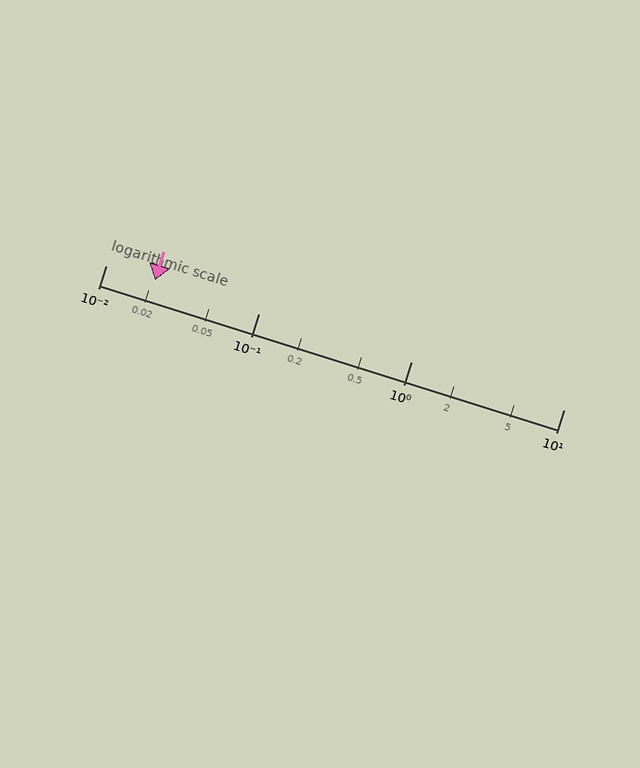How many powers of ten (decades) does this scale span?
The scale spans 3 decades, from 0.01 to 10.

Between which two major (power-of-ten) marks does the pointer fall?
The pointer is between 0.01 and 0.1.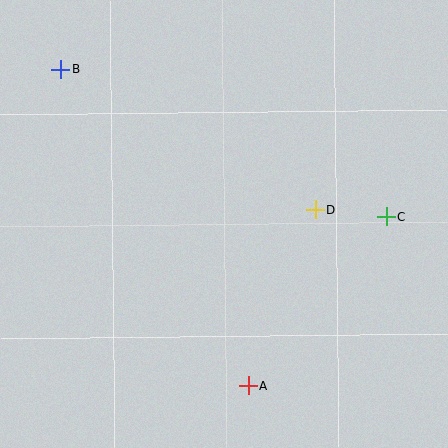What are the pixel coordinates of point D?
Point D is at (315, 210).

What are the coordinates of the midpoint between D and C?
The midpoint between D and C is at (351, 213).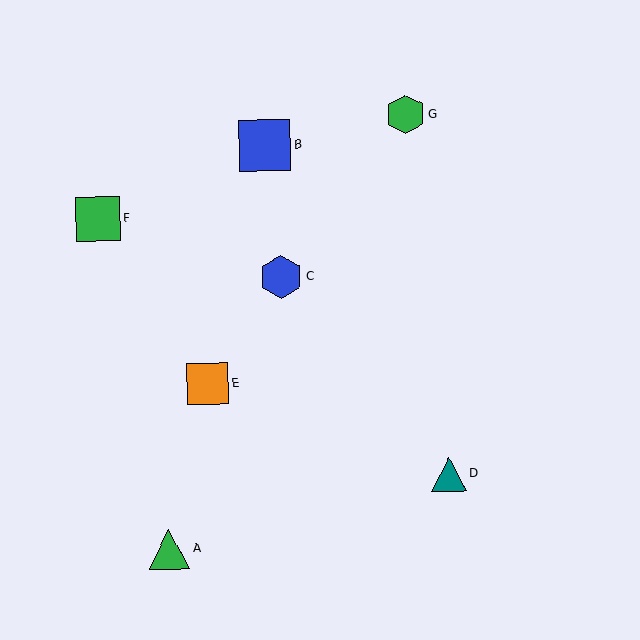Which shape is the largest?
The blue square (labeled B) is the largest.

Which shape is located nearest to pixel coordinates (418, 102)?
The green hexagon (labeled G) at (406, 114) is nearest to that location.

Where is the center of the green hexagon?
The center of the green hexagon is at (406, 114).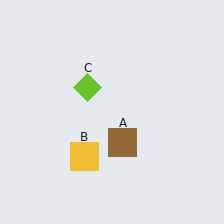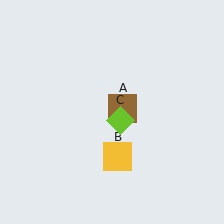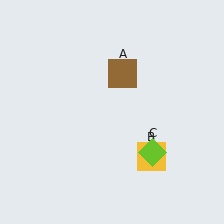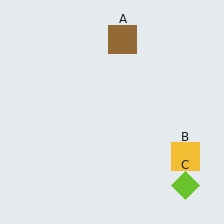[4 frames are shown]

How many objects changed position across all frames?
3 objects changed position: brown square (object A), yellow square (object B), lime diamond (object C).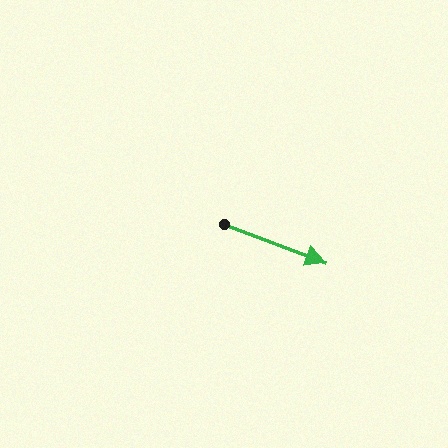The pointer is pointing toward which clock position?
Roughly 4 o'clock.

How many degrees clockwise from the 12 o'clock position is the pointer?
Approximately 111 degrees.